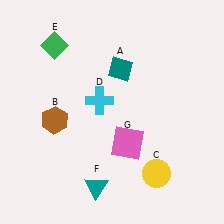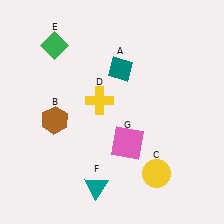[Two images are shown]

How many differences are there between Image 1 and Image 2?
There is 1 difference between the two images.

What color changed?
The cross (D) changed from cyan in Image 1 to yellow in Image 2.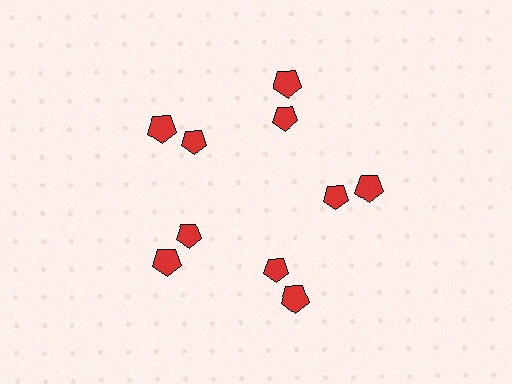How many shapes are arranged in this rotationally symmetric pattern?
There are 10 shapes, arranged in 5 groups of 2.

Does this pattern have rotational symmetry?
Yes, this pattern has 5-fold rotational symmetry. It looks the same after rotating 72 degrees around the center.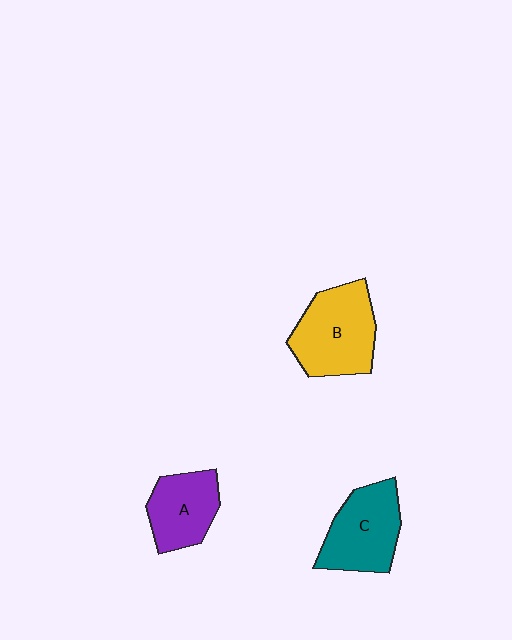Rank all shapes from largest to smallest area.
From largest to smallest: B (yellow), C (teal), A (purple).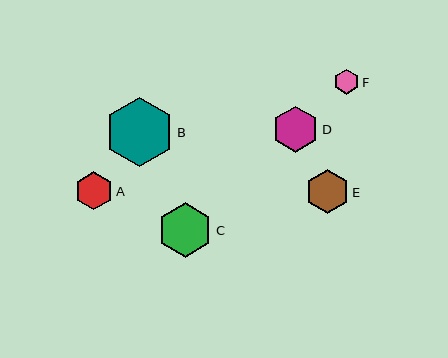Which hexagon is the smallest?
Hexagon F is the smallest with a size of approximately 25 pixels.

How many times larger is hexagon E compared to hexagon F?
Hexagon E is approximately 1.8 times the size of hexagon F.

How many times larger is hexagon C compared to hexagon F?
Hexagon C is approximately 2.2 times the size of hexagon F.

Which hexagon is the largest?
Hexagon B is the largest with a size of approximately 69 pixels.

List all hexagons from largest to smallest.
From largest to smallest: B, C, D, E, A, F.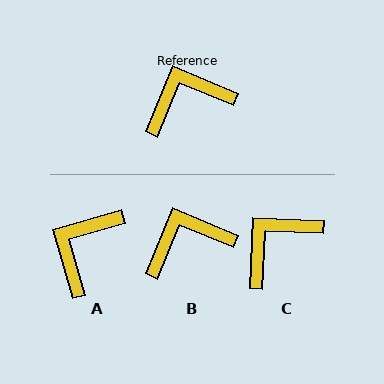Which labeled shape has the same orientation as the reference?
B.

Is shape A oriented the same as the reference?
No, it is off by about 39 degrees.